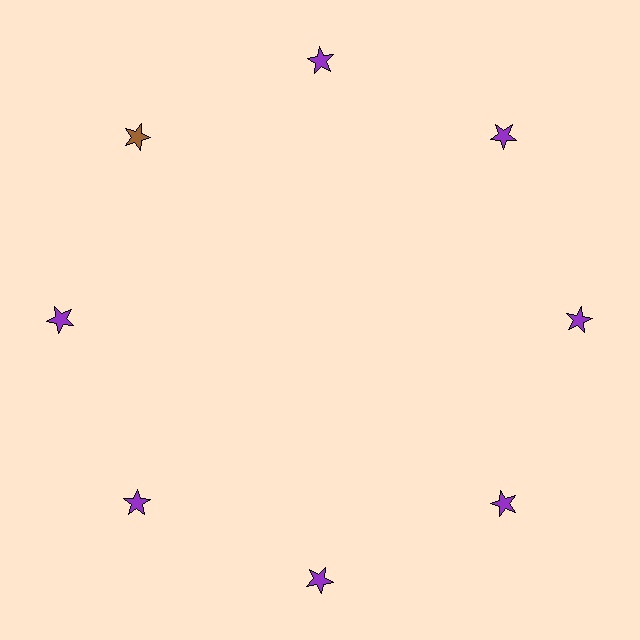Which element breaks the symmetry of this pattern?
The brown star at roughly the 10 o'clock position breaks the symmetry. All other shapes are purple stars.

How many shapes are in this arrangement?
There are 8 shapes arranged in a ring pattern.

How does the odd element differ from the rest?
It has a different color: brown instead of purple.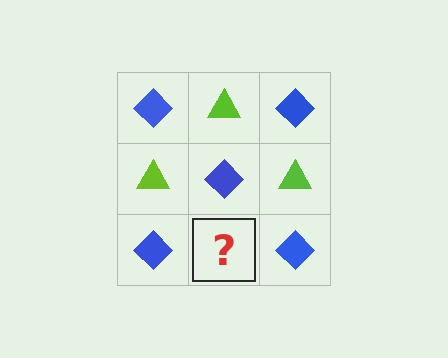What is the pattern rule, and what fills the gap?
The rule is that it alternates blue diamond and lime triangle in a checkerboard pattern. The gap should be filled with a lime triangle.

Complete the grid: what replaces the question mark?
The question mark should be replaced with a lime triangle.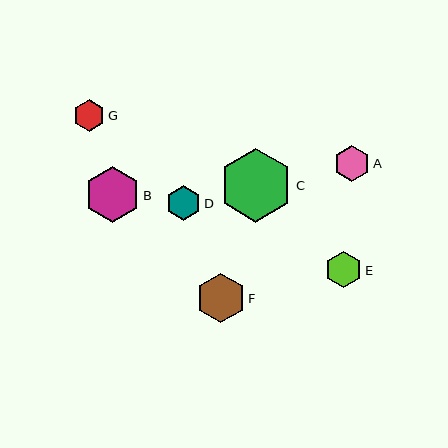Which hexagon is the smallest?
Hexagon G is the smallest with a size of approximately 31 pixels.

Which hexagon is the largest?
Hexagon C is the largest with a size of approximately 74 pixels.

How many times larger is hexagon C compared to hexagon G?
Hexagon C is approximately 2.4 times the size of hexagon G.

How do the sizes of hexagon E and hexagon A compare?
Hexagon E and hexagon A are approximately the same size.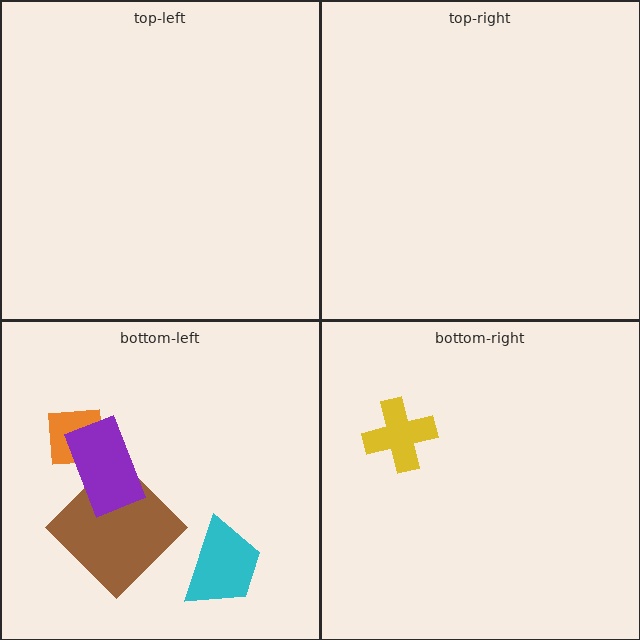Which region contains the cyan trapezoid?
The bottom-left region.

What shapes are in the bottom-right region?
The yellow cross.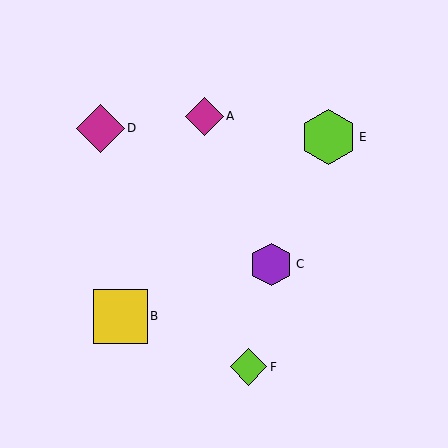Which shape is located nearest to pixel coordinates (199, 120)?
The magenta diamond (labeled A) at (205, 116) is nearest to that location.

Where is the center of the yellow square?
The center of the yellow square is at (121, 316).